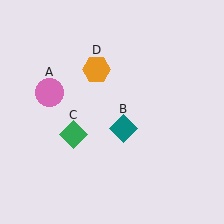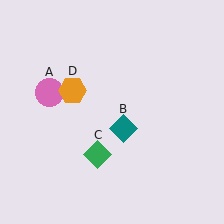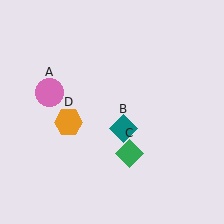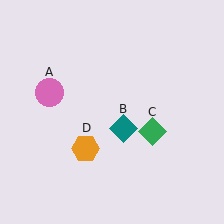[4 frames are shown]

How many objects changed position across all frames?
2 objects changed position: green diamond (object C), orange hexagon (object D).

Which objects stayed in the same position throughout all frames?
Pink circle (object A) and teal diamond (object B) remained stationary.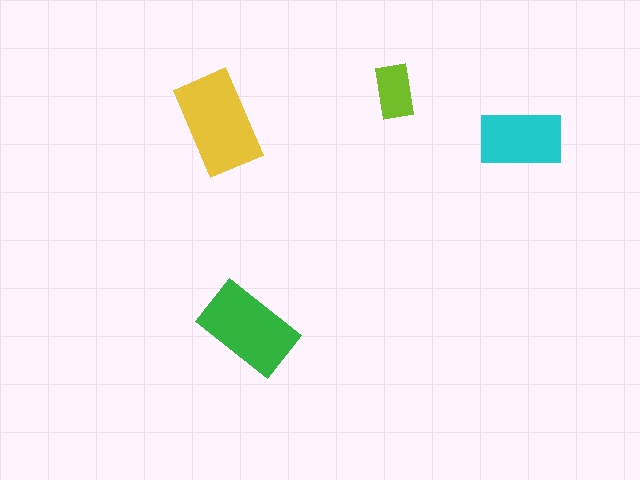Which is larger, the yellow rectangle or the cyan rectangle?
The yellow one.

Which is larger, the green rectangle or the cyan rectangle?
The green one.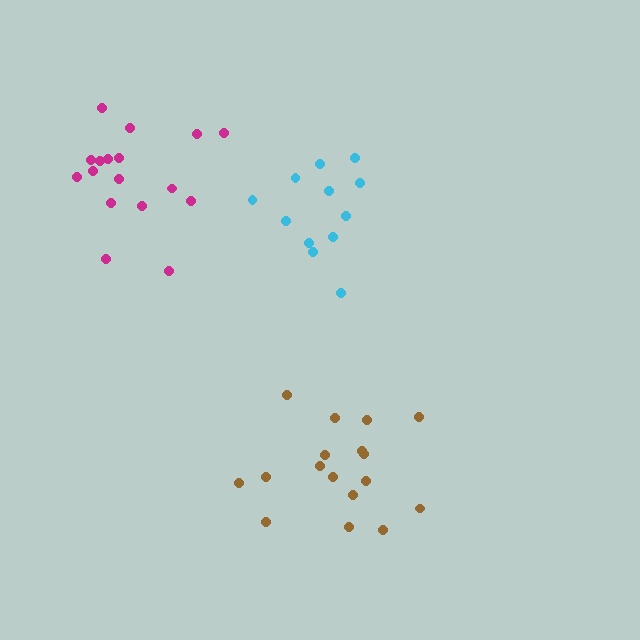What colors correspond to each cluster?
The clusters are colored: cyan, brown, magenta.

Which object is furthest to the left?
The magenta cluster is leftmost.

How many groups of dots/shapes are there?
There are 3 groups.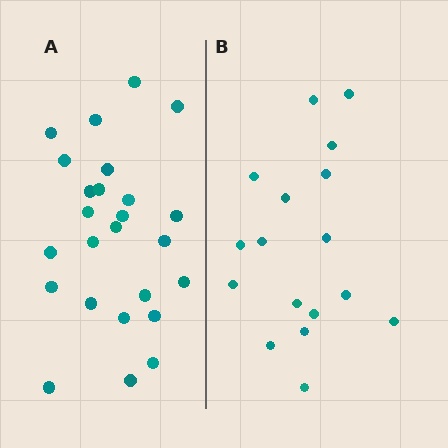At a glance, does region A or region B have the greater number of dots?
Region A (the left region) has more dots.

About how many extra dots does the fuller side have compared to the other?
Region A has roughly 8 or so more dots than region B.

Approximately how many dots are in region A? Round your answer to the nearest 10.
About 20 dots. (The exact count is 25, which rounds to 20.)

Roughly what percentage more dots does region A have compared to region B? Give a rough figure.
About 45% more.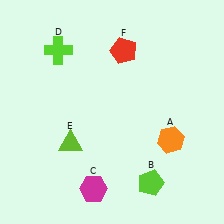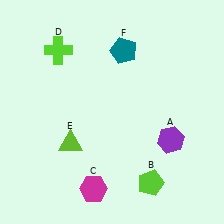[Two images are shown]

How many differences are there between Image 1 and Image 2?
There are 2 differences between the two images.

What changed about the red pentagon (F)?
In Image 1, F is red. In Image 2, it changed to teal.